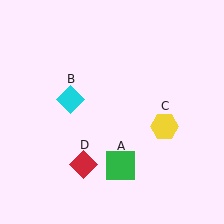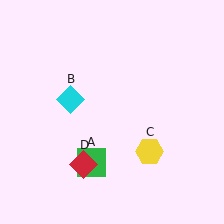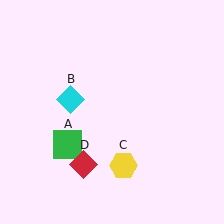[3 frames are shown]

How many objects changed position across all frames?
2 objects changed position: green square (object A), yellow hexagon (object C).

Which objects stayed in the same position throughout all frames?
Cyan diamond (object B) and red diamond (object D) remained stationary.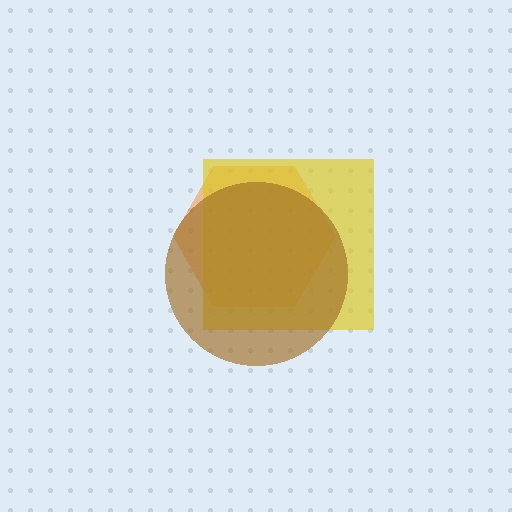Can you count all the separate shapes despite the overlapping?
Yes, there are 3 separate shapes.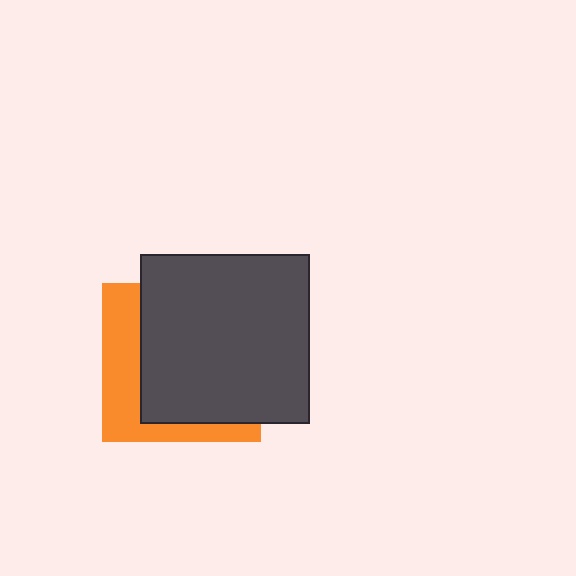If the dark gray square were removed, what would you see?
You would see the complete orange square.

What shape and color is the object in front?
The object in front is a dark gray square.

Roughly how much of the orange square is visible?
A small part of it is visible (roughly 32%).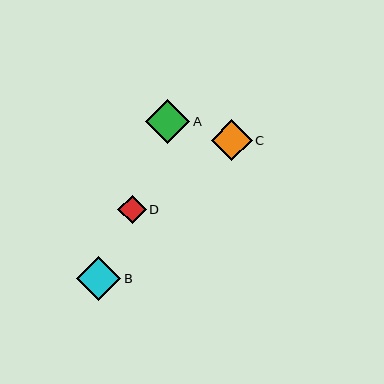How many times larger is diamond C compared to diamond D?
Diamond C is approximately 1.4 times the size of diamond D.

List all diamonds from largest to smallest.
From largest to smallest: A, B, C, D.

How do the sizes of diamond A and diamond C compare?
Diamond A and diamond C are approximately the same size.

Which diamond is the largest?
Diamond A is the largest with a size of approximately 44 pixels.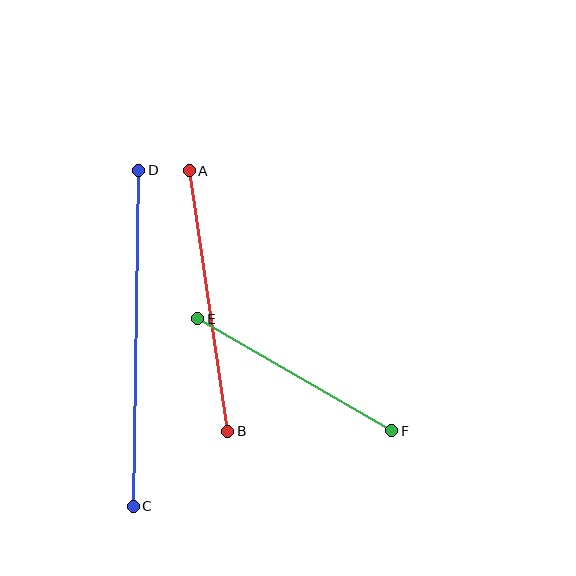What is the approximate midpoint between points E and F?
The midpoint is at approximately (295, 375) pixels.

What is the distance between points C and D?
The distance is approximately 336 pixels.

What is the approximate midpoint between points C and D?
The midpoint is at approximately (136, 338) pixels.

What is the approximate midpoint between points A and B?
The midpoint is at approximately (208, 301) pixels.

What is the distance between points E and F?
The distance is approximately 224 pixels.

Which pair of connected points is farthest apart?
Points C and D are farthest apart.